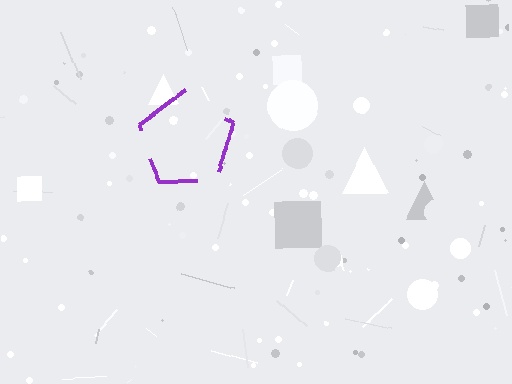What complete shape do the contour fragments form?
The contour fragments form a pentagon.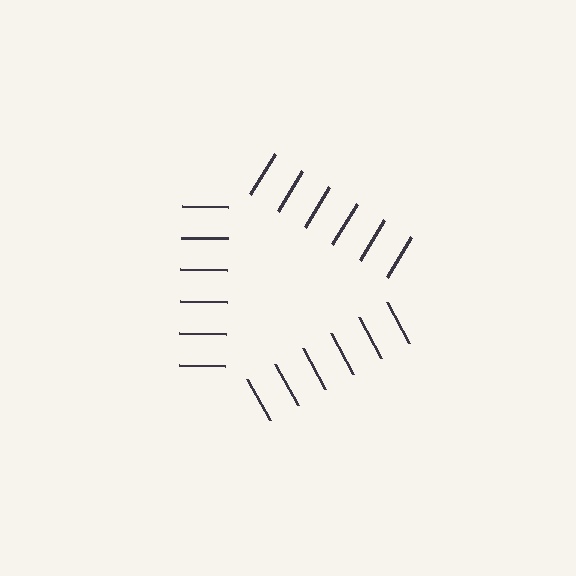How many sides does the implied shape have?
3 sides — the line-ends trace a triangle.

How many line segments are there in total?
18 — 6 along each of the 3 edges.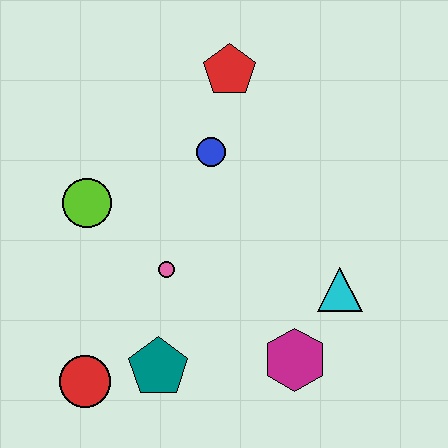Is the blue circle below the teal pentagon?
No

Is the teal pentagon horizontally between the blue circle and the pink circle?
No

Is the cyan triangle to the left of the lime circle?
No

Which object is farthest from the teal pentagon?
The red pentagon is farthest from the teal pentagon.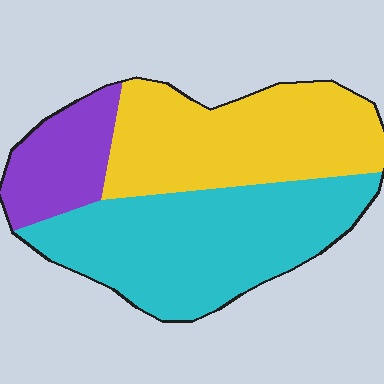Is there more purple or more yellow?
Yellow.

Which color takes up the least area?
Purple, at roughly 15%.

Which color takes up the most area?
Cyan, at roughly 45%.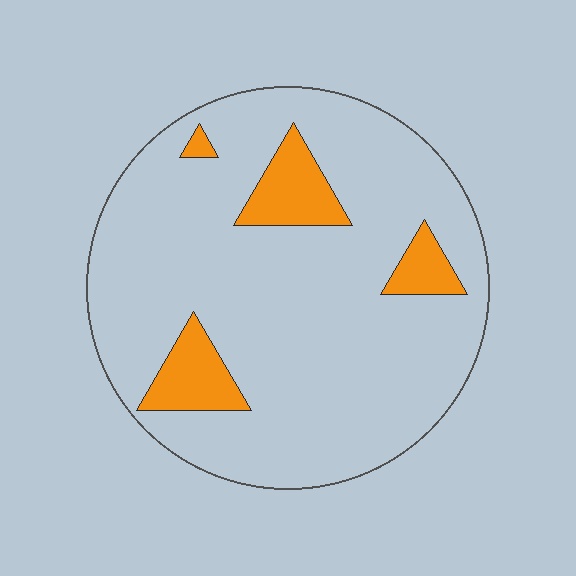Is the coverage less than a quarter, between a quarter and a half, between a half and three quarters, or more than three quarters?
Less than a quarter.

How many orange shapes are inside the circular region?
4.